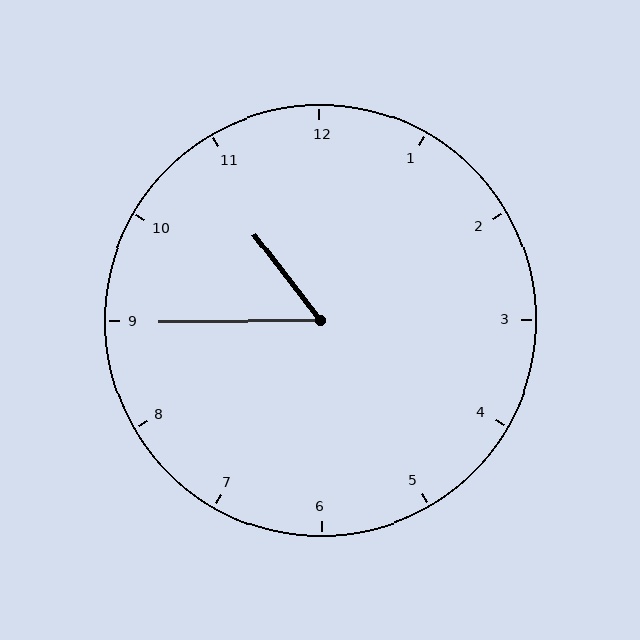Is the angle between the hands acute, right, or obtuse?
It is acute.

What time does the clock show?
10:45.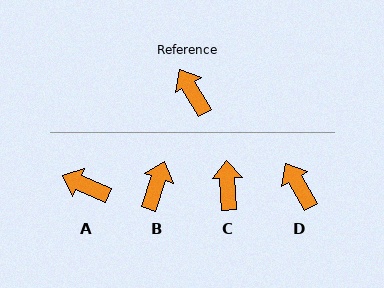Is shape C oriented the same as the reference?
No, it is off by about 27 degrees.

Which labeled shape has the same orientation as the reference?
D.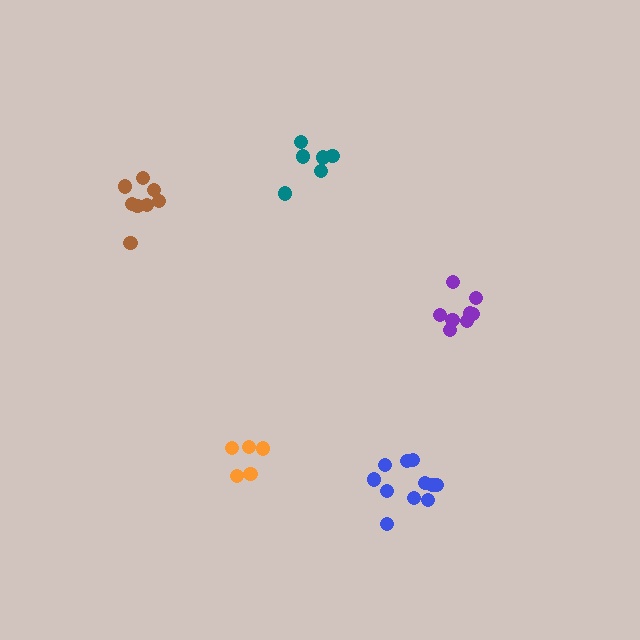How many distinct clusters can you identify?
There are 5 distinct clusters.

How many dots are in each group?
Group 1: 5 dots, Group 2: 8 dots, Group 3: 11 dots, Group 4: 6 dots, Group 5: 8 dots (38 total).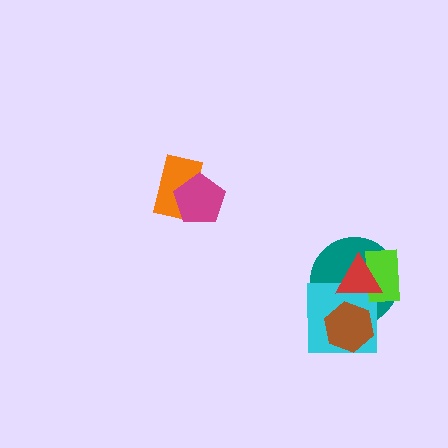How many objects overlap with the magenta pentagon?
1 object overlaps with the magenta pentagon.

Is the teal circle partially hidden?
Yes, it is partially covered by another shape.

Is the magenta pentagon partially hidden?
No, no other shape covers it.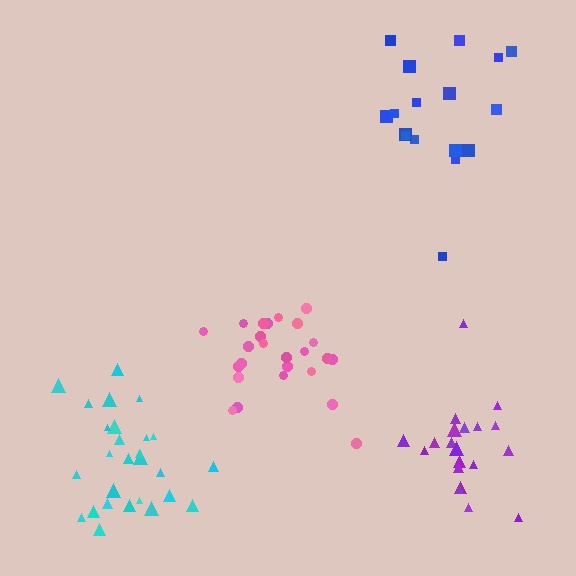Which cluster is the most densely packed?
Pink.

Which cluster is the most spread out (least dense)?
Blue.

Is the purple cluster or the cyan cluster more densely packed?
Purple.